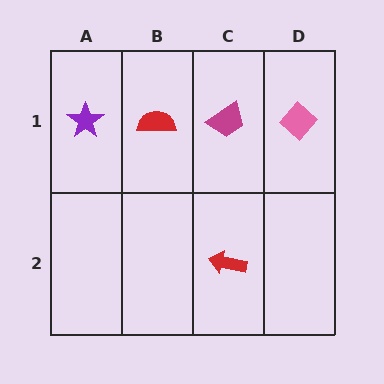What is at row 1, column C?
A magenta trapezoid.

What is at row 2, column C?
A red arrow.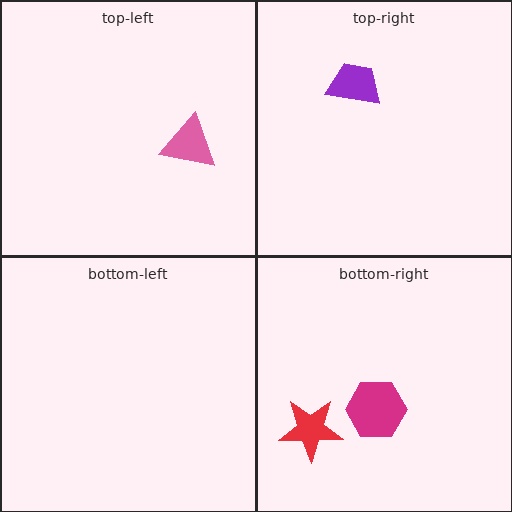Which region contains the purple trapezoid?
The top-right region.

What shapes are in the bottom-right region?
The red star, the magenta hexagon.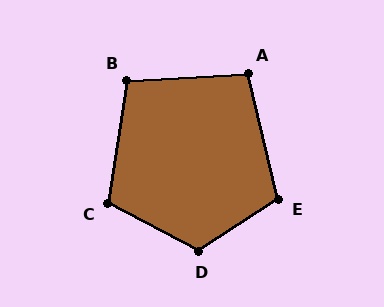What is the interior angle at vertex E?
Approximately 110 degrees (obtuse).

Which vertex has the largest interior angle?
D, at approximately 119 degrees.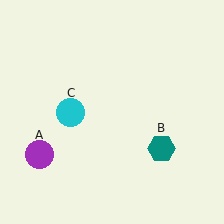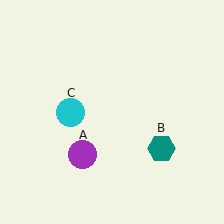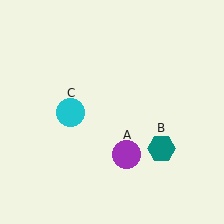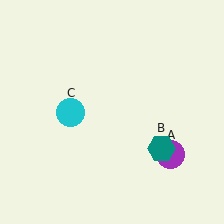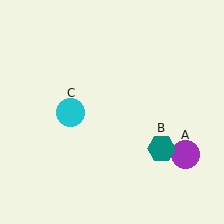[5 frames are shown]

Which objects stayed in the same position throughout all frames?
Teal hexagon (object B) and cyan circle (object C) remained stationary.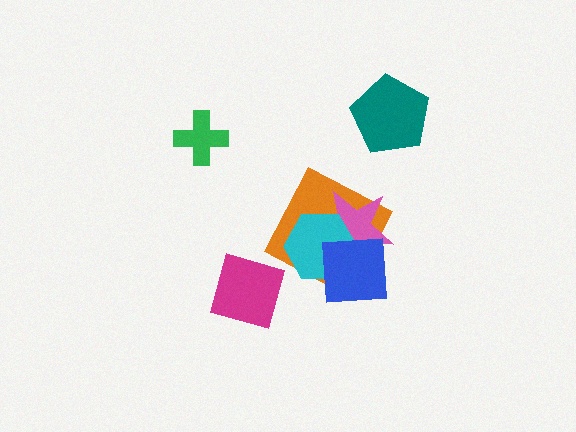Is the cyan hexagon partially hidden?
Yes, it is partially covered by another shape.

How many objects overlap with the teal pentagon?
0 objects overlap with the teal pentagon.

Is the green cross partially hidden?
No, no other shape covers it.